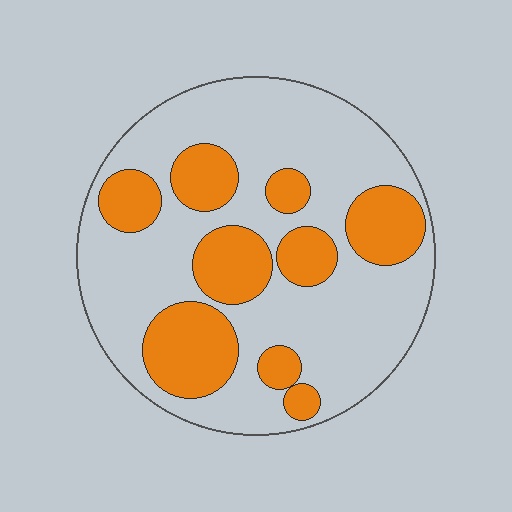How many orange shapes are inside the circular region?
9.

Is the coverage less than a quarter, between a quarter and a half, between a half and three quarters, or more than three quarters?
Between a quarter and a half.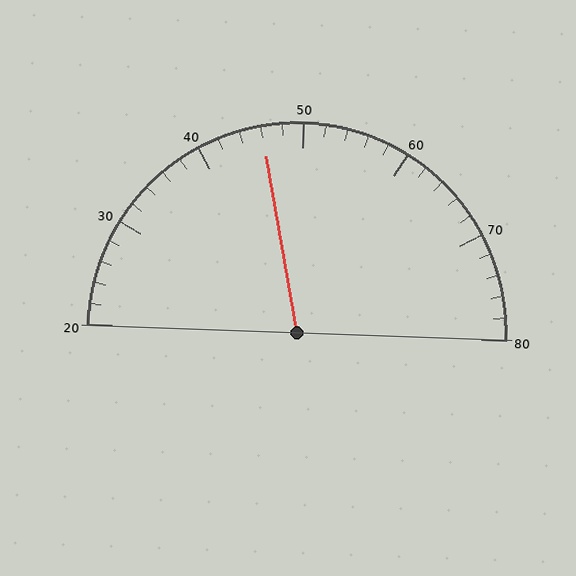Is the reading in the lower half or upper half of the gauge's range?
The reading is in the lower half of the range (20 to 80).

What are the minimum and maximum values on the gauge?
The gauge ranges from 20 to 80.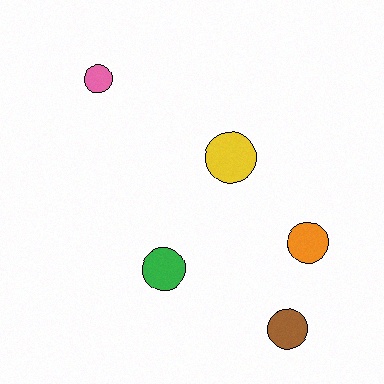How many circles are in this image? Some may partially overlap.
There are 5 circles.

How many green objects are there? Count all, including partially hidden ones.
There is 1 green object.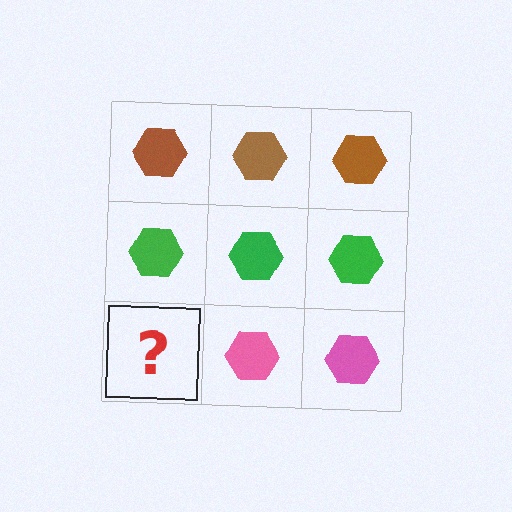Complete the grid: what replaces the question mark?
The question mark should be replaced with a pink hexagon.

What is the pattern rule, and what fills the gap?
The rule is that each row has a consistent color. The gap should be filled with a pink hexagon.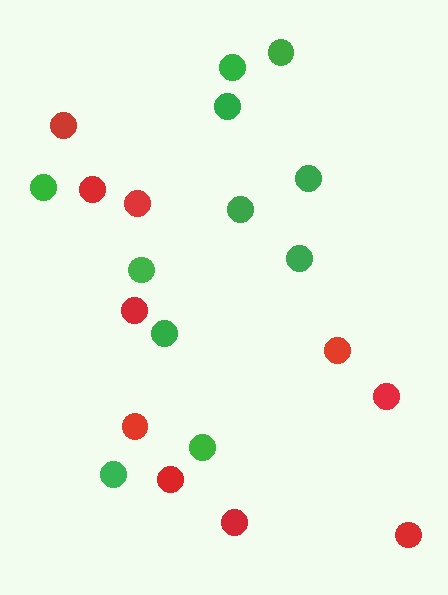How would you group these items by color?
There are 2 groups: one group of red circles (10) and one group of green circles (11).